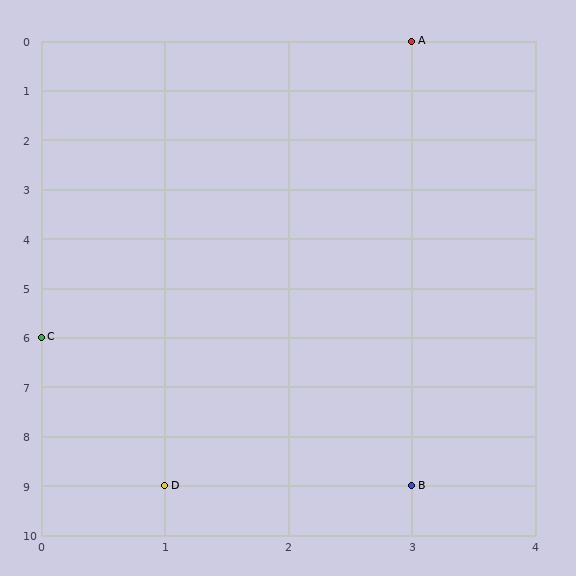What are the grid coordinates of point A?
Point A is at grid coordinates (3, 0).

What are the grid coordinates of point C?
Point C is at grid coordinates (0, 6).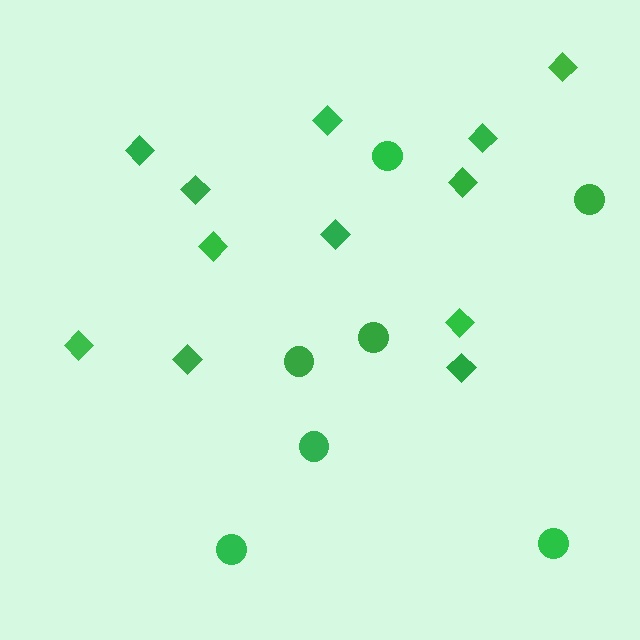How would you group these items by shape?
There are 2 groups: one group of circles (7) and one group of diamonds (12).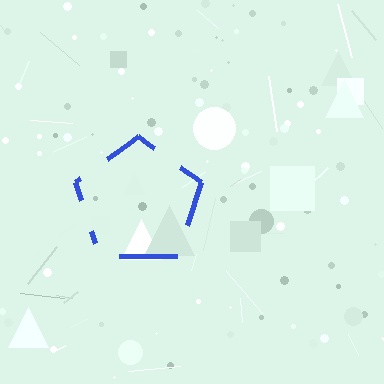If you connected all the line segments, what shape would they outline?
They would outline a pentagon.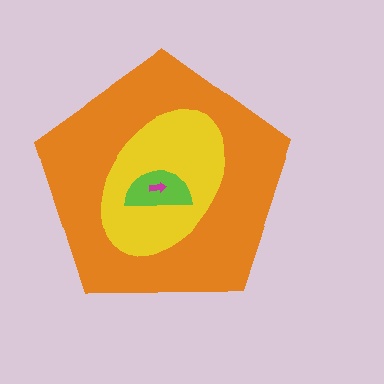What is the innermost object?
The magenta arrow.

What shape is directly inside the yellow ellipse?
The lime semicircle.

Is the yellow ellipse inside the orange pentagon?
Yes.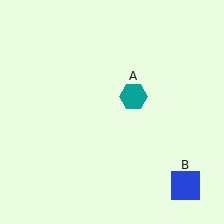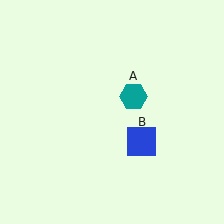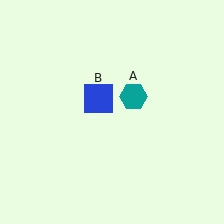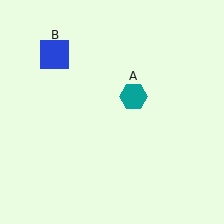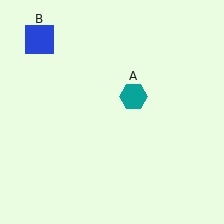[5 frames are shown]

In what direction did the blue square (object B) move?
The blue square (object B) moved up and to the left.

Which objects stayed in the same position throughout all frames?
Teal hexagon (object A) remained stationary.